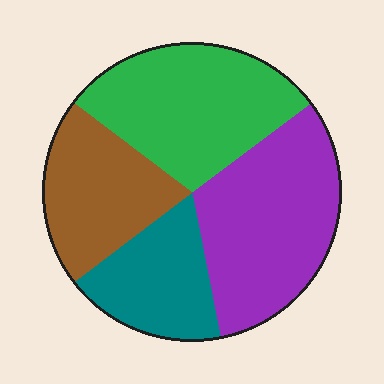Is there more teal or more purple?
Purple.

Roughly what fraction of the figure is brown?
Brown covers roughly 20% of the figure.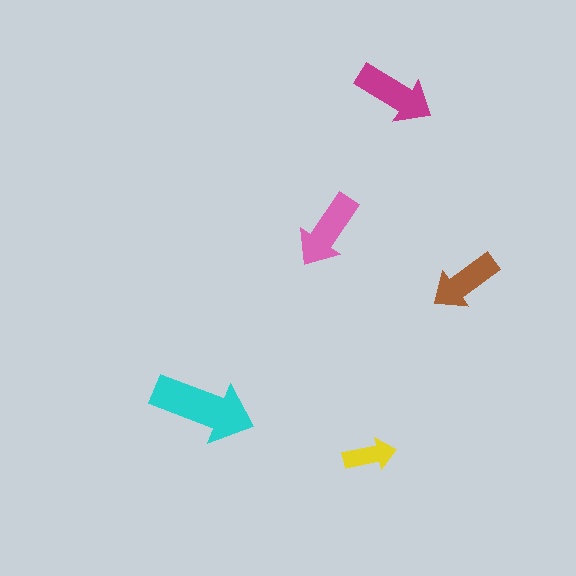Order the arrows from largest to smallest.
the cyan one, the magenta one, the pink one, the brown one, the yellow one.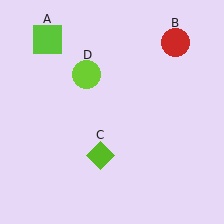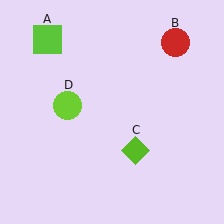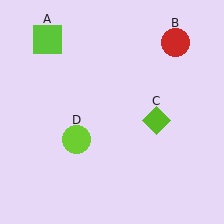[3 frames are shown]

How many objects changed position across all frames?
2 objects changed position: lime diamond (object C), lime circle (object D).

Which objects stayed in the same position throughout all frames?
Lime square (object A) and red circle (object B) remained stationary.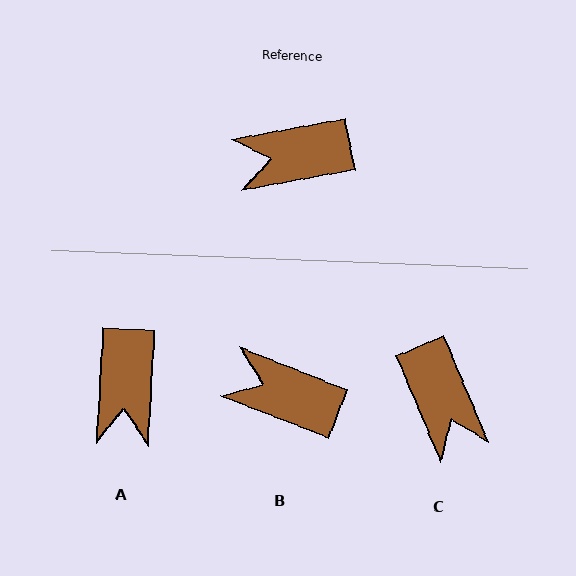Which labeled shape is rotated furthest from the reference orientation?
C, about 102 degrees away.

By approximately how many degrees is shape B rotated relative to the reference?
Approximately 32 degrees clockwise.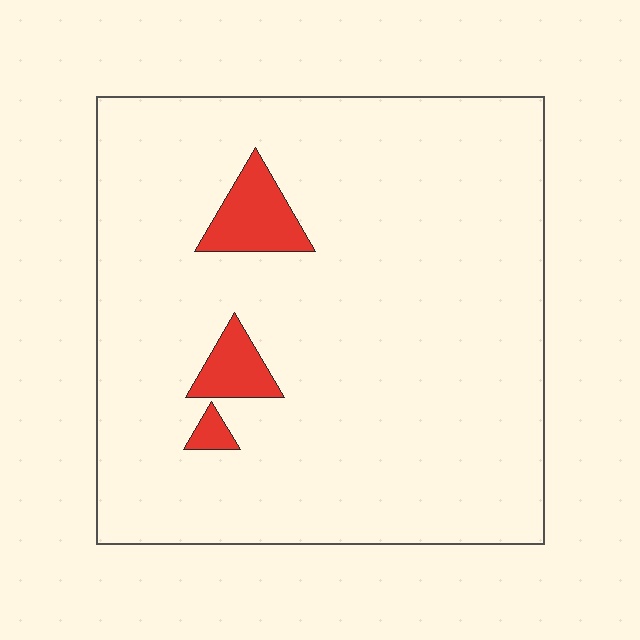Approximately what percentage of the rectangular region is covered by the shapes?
Approximately 5%.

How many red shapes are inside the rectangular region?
3.